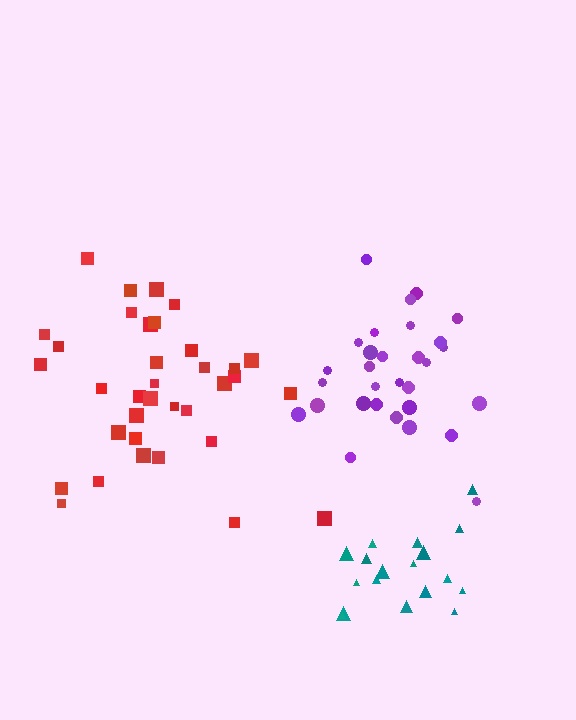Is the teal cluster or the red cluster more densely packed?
Teal.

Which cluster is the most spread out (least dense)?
Red.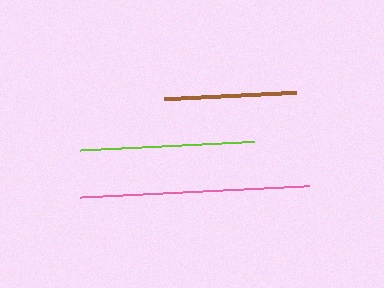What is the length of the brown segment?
The brown segment is approximately 132 pixels long.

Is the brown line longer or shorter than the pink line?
The pink line is longer than the brown line.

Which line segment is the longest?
The pink line is the longest at approximately 230 pixels.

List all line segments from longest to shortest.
From longest to shortest: pink, lime, brown.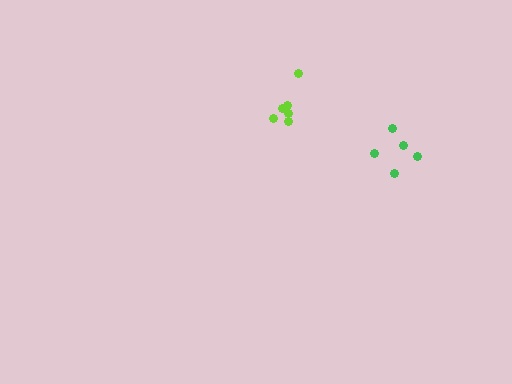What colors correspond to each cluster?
The clusters are colored: green, lime.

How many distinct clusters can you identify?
There are 2 distinct clusters.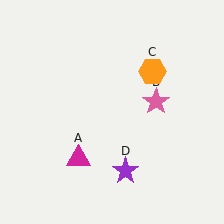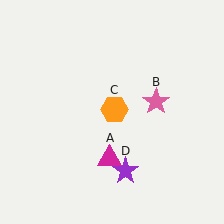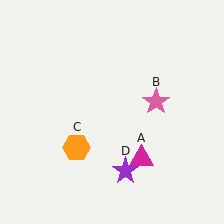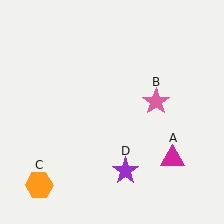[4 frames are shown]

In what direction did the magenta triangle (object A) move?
The magenta triangle (object A) moved right.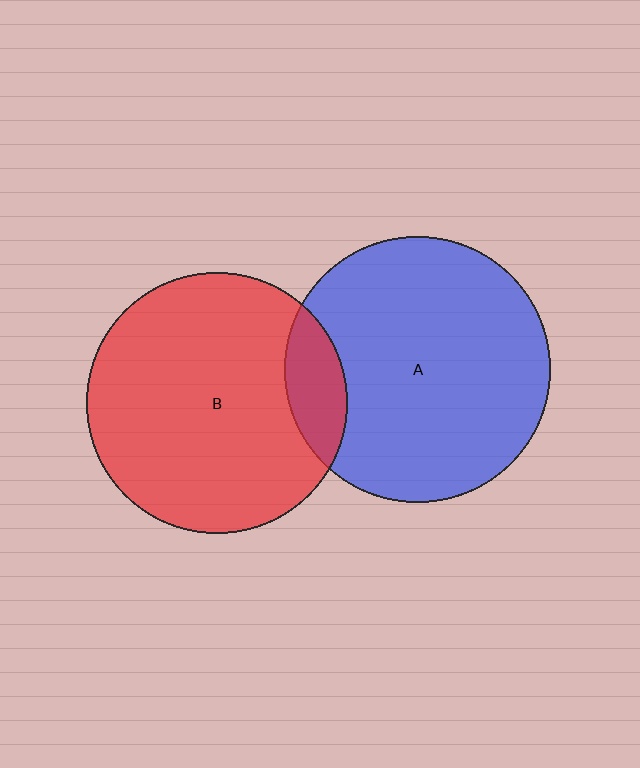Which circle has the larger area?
Circle A (blue).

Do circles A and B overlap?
Yes.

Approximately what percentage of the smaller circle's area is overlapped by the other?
Approximately 15%.